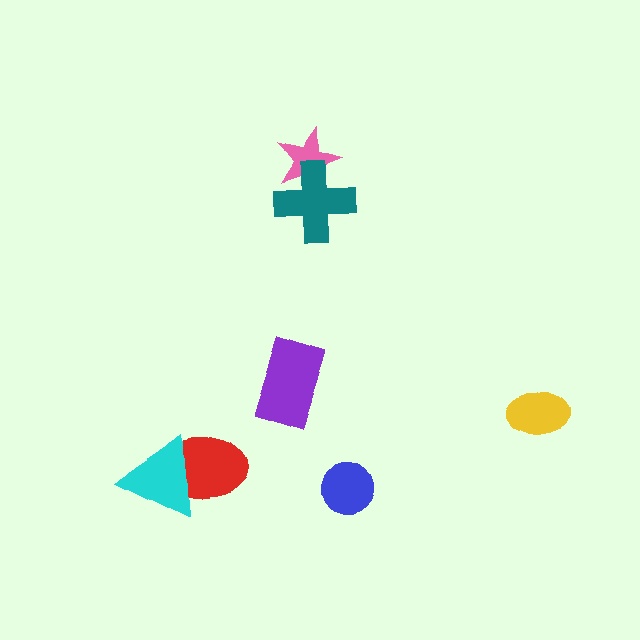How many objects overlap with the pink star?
1 object overlaps with the pink star.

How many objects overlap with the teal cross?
1 object overlaps with the teal cross.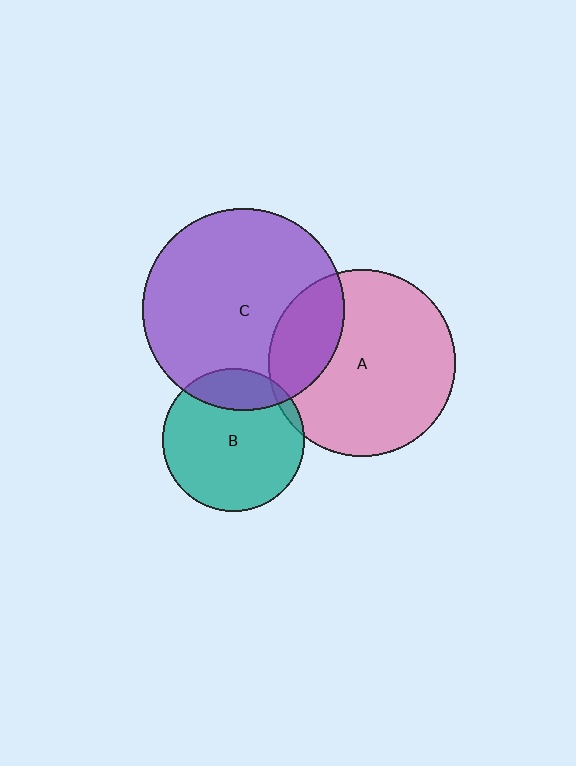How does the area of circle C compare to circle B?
Approximately 2.0 times.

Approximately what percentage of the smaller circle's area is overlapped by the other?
Approximately 25%.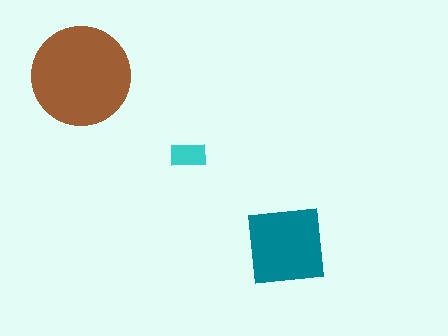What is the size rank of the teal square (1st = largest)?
2nd.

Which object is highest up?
The brown circle is topmost.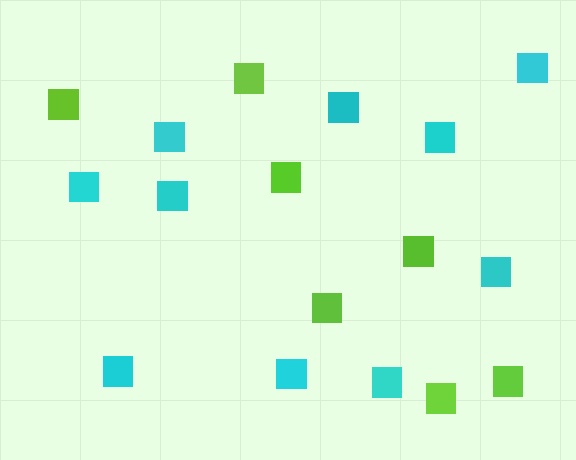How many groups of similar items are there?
There are 2 groups: one group of cyan squares (10) and one group of lime squares (7).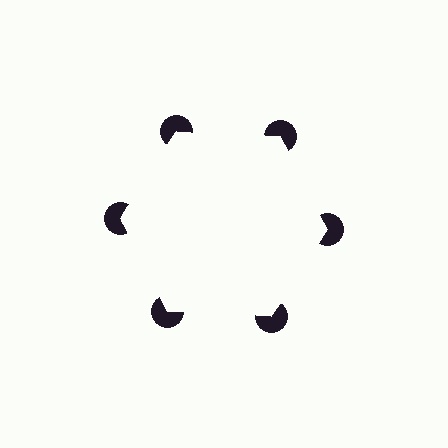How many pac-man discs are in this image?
There are 6 — one at each vertex of the illusory hexagon.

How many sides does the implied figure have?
6 sides.